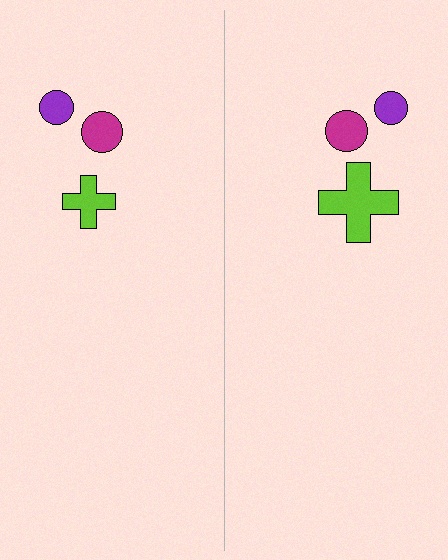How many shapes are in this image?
There are 6 shapes in this image.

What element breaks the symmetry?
The lime cross on the right side has a different size than its mirror counterpart.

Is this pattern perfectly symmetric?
No, the pattern is not perfectly symmetric. The lime cross on the right side has a different size than its mirror counterpart.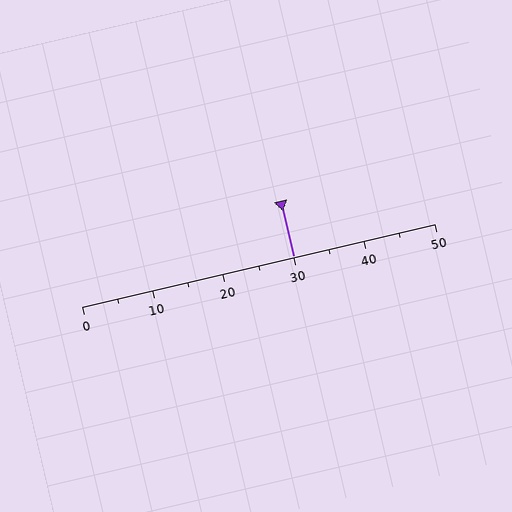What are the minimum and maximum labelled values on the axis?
The axis runs from 0 to 50.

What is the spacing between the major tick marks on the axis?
The major ticks are spaced 10 apart.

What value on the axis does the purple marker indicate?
The marker indicates approximately 30.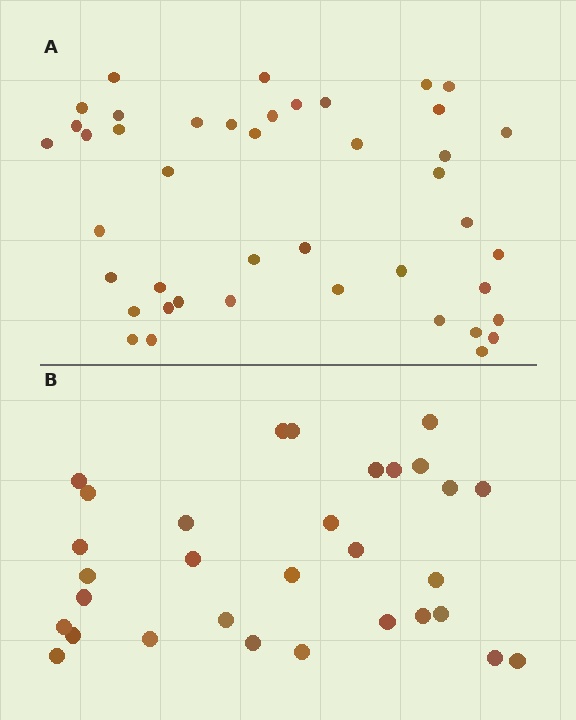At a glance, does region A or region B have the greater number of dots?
Region A (the top region) has more dots.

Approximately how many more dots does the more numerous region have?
Region A has roughly 12 or so more dots than region B.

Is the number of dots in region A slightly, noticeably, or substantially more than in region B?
Region A has noticeably more, but not dramatically so. The ratio is roughly 1.4 to 1.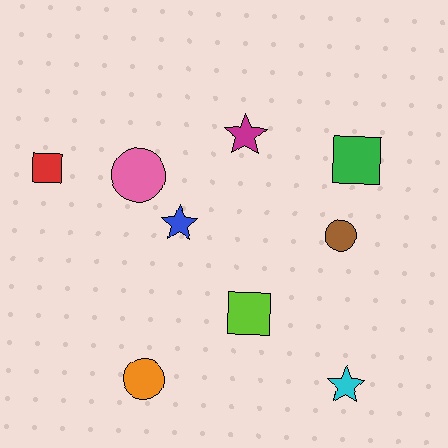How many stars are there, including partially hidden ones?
There are 3 stars.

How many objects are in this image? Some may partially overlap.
There are 9 objects.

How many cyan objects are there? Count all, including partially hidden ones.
There is 1 cyan object.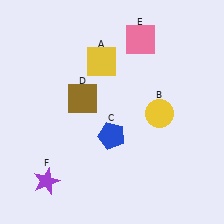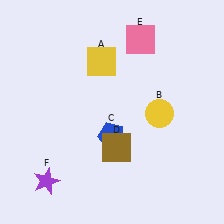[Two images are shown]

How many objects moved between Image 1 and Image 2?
1 object moved between the two images.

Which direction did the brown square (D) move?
The brown square (D) moved down.